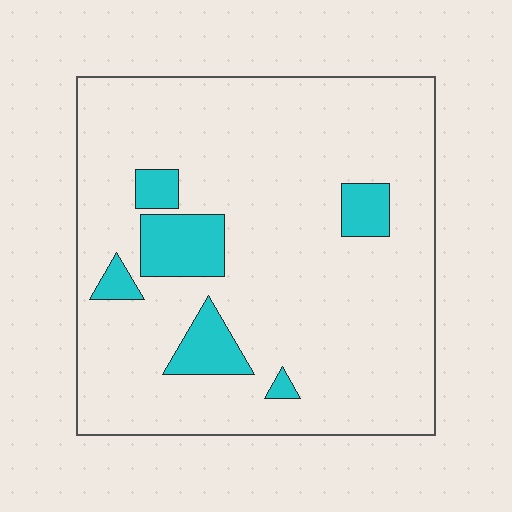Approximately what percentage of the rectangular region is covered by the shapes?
Approximately 10%.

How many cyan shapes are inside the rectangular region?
6.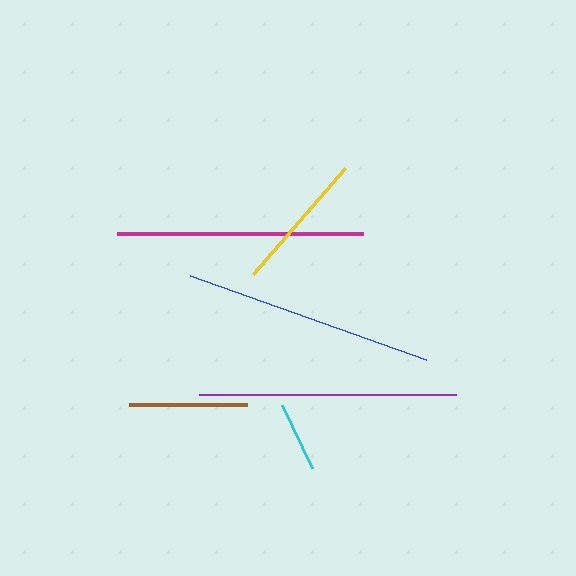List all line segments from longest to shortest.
From longest to shortest: purple, blue, magenta, yellow, brown, cyan.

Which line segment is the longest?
The purple line is the longest at approximately 257 pixels.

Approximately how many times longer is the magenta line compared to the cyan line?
The magenta line is approximately 3.5 times the length of the cyan line.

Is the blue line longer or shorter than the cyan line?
The blue line is longer than the cyan line.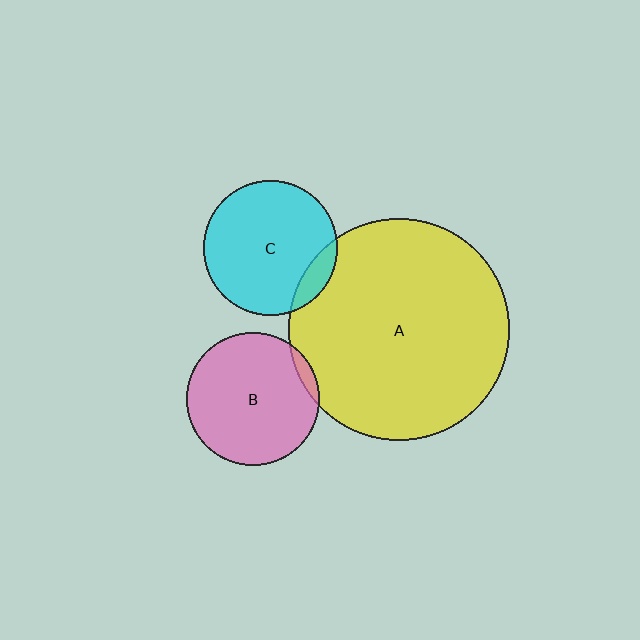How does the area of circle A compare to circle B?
Approximately 2.8 times.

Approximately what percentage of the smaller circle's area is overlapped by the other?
Approximately 10%.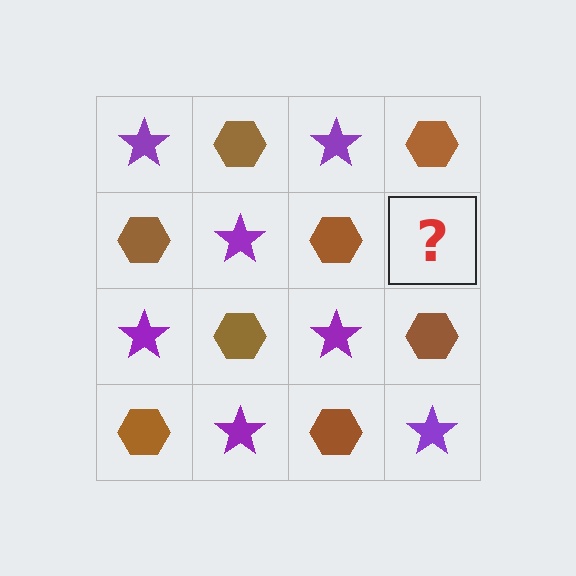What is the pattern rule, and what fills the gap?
The rule is that it alternates purple star and brown hexagon in a checkerboard pattern. The gap should be filled with a purple star.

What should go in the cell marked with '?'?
The missing cell should contain a purple star.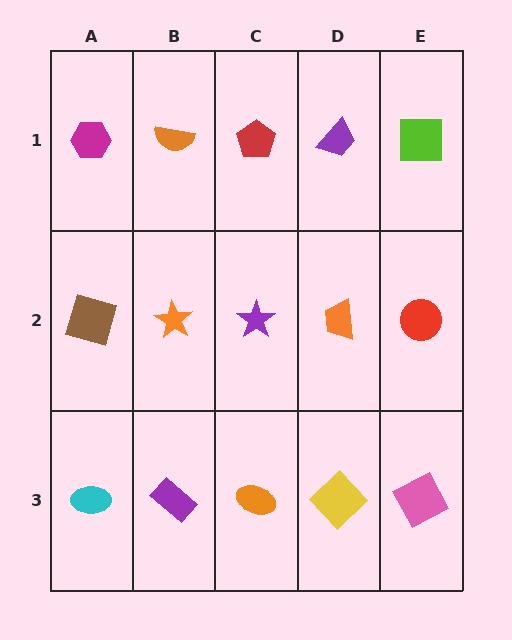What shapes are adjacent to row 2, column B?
An orange semicircle (row 1, column B), a purple rectangle (row 3, column B), a brown square (row 2, column A), a purple star (row 2, column C).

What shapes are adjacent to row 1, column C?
A purple star (row 2, column C), an orange semicircle (row 1, column B), a purple trapezoid (row 1, column D).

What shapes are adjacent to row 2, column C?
A red pentagon (row 1, column C), an orange ellipse (row 3, column C), an orange star (row 2, column B), an orange trapezoid (row 2, column D).